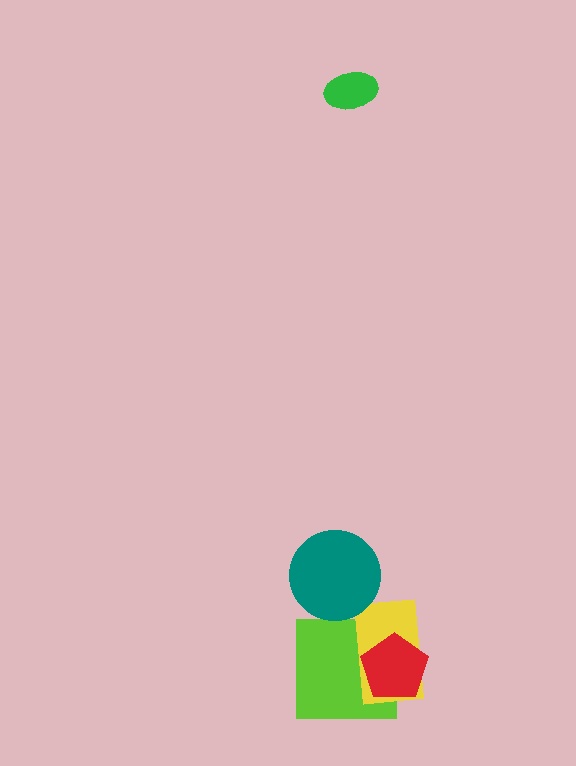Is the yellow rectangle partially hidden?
Yes, it is partially covered by another shape.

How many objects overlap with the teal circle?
0 objects overlap with the teal circle.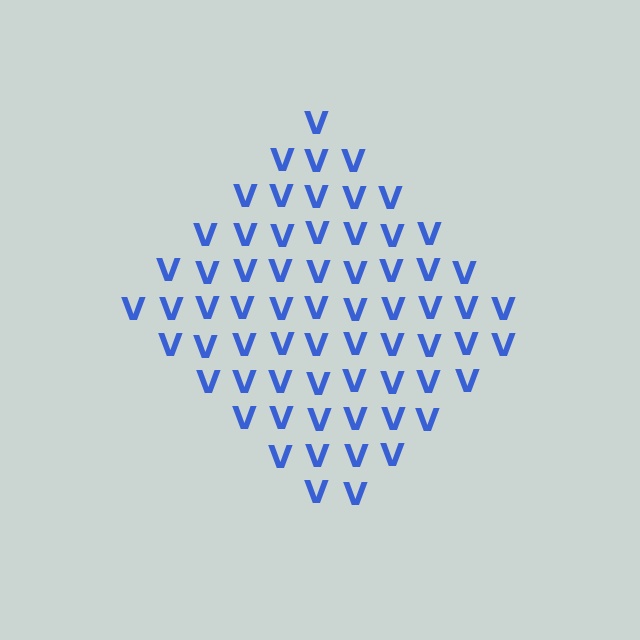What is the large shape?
The large shape is a diamond.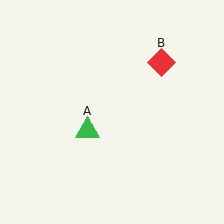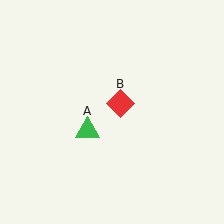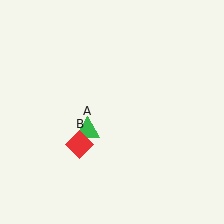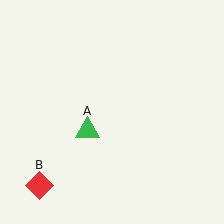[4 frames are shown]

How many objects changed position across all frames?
1 object changed position: red diamond (object B).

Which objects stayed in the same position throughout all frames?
Green triangle (object A) remained stationary.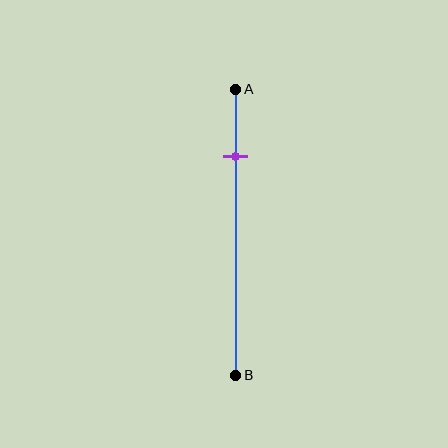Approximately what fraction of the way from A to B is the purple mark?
The purple mark is approximately 25% of the way from A to B.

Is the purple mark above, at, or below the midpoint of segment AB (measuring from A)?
The purple mark is above the midpoint of segment AB.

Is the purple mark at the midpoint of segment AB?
No, the mark is at about 25% from A, not at the 50% midpoint.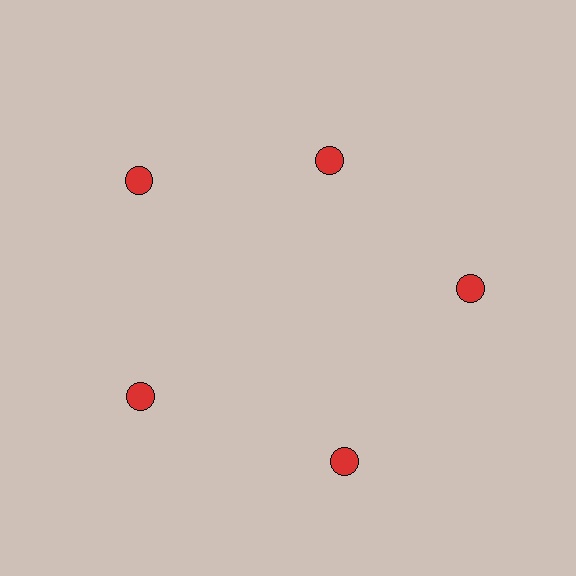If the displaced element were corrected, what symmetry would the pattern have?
It would have 5-fold rotational symmetry — the pattern would map onto itself every 72 degrees.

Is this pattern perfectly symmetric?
No. The 5 red circles are arranged in a ring, but one element near the 1 o'clock position is pulled inward toward the center, breaking the 5-fold rotational symmetry.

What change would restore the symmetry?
The symmetry would be restored by moving it outward, back onto the ring so that all 5 circles sit at equal angles and equal distance from the center.